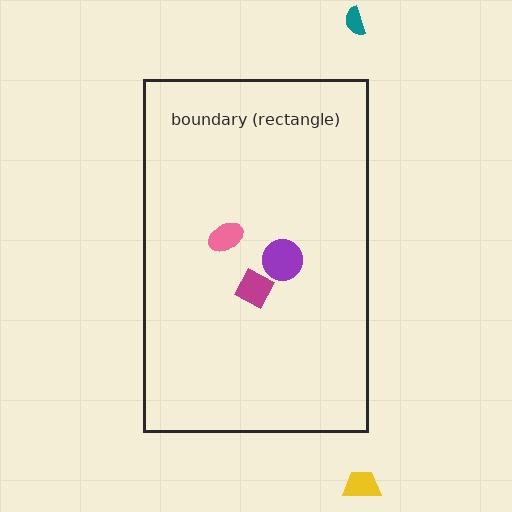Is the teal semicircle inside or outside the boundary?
Outside.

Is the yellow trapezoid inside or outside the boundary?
Outside.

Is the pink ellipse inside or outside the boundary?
Inside.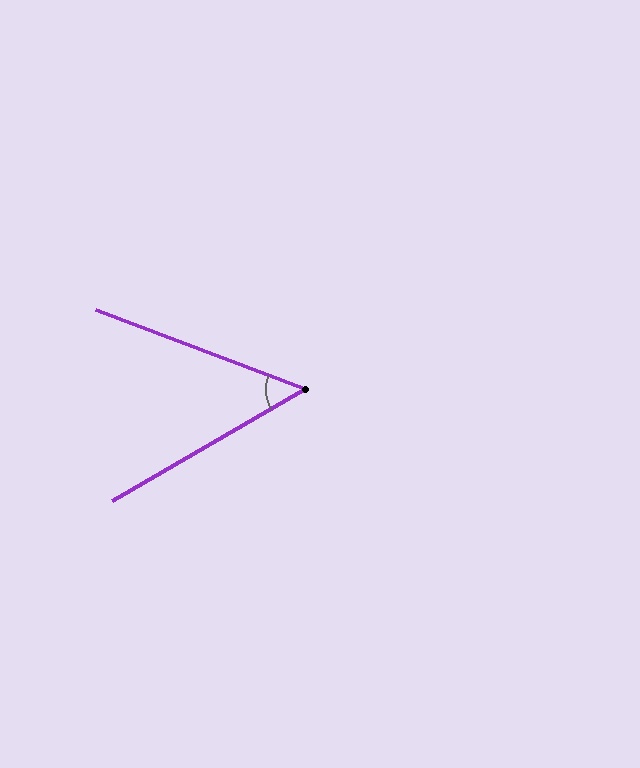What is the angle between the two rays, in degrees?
Approximately 51 degrees.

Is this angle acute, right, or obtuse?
It is acute.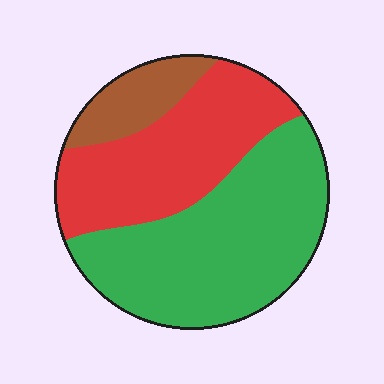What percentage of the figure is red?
Red covers 36% of the figure.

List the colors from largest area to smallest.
From largest to smallest: green, red, brown.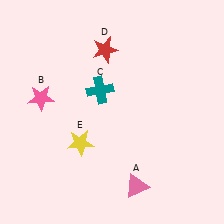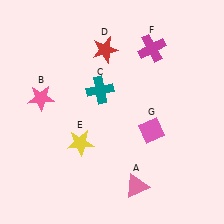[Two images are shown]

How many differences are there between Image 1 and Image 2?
There are 2 differences between the two images.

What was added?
A magenta cross (F), a pink diamond (G) were added in Image 2.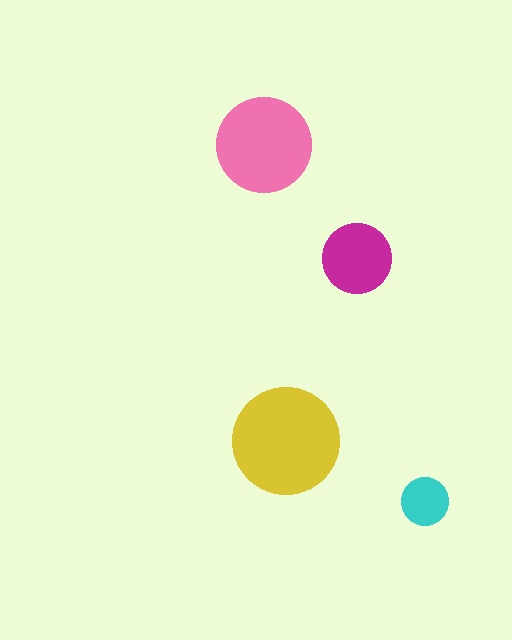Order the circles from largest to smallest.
the yellow one, the pink one, the magenta one, the cyan one.